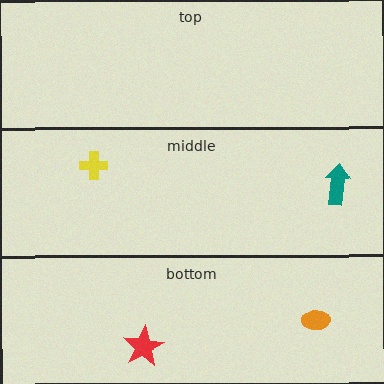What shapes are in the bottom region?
The orange ellipse, the red star.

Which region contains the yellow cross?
The middle region.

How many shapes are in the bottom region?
2.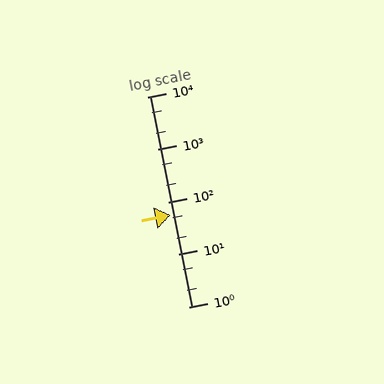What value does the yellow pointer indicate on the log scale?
The pointer indicates approximately 57.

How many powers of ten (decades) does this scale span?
The scale spans 4 decades, from 1 to 10000.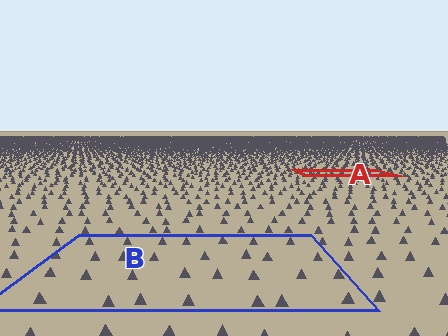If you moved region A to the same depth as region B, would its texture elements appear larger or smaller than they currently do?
They would appear larger. At a closer depth, the same texture elements are projected at a bigger on-screen size.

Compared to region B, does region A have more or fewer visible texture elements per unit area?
Region A has more texture elements per unit area — they are packed more densely because it is farther away.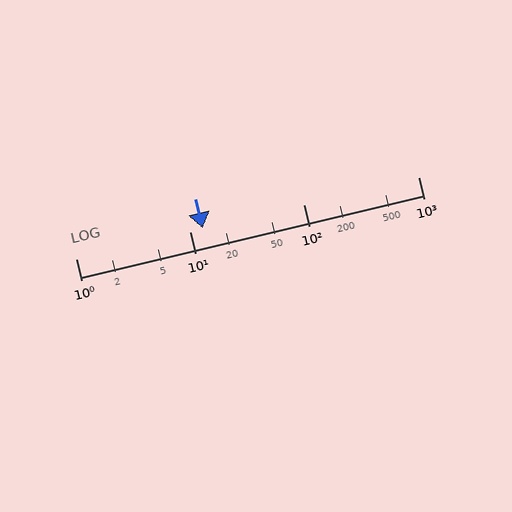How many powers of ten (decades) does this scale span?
The scale spans 3 decades, from 1 to 1000.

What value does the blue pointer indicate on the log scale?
The pointer indicates approximately 13.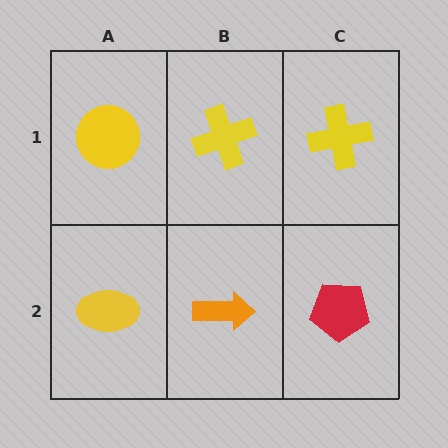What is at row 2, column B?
An orange arrow.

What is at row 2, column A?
A yellow ellipse.